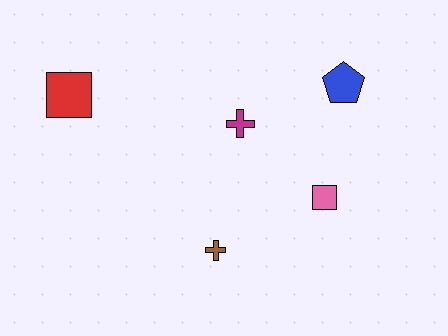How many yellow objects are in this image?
There are no yellow objects.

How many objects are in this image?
There are 5 objects.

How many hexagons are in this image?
There are no hexagons.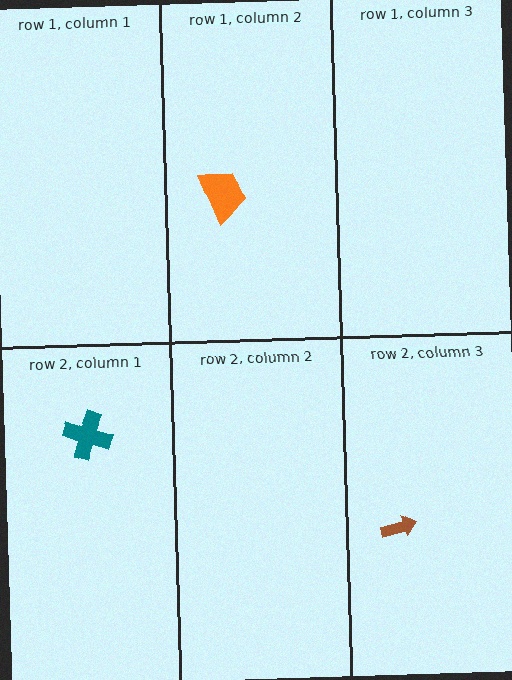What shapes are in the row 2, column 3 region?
The brown arrow.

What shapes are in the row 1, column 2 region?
The orange trapezoid.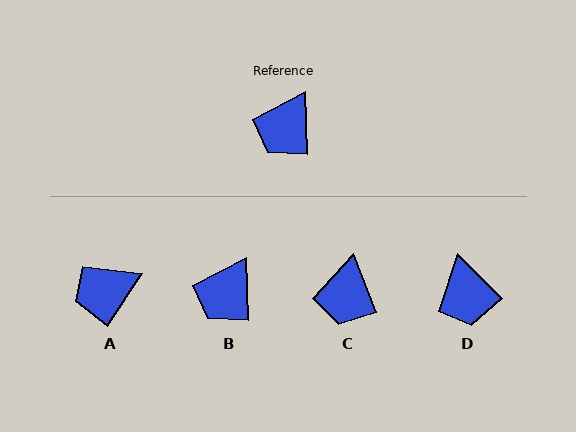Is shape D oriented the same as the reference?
No, it is off by about 43 degrees.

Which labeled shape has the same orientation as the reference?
B.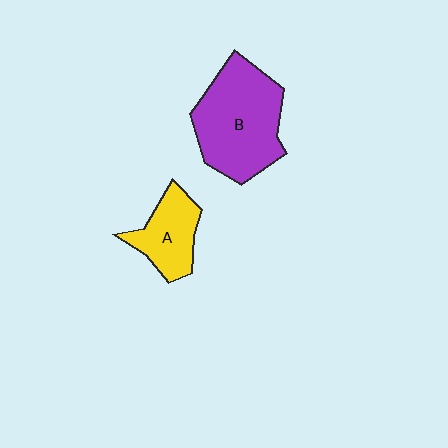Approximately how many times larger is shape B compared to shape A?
Approximately 2.0 times.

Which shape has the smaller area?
Shape A (yellow).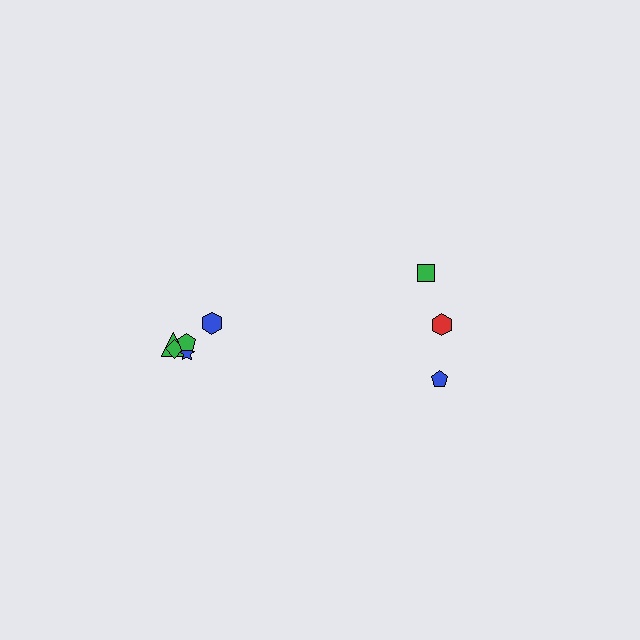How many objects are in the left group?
There are 5 objects.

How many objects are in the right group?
There are 3 objects.